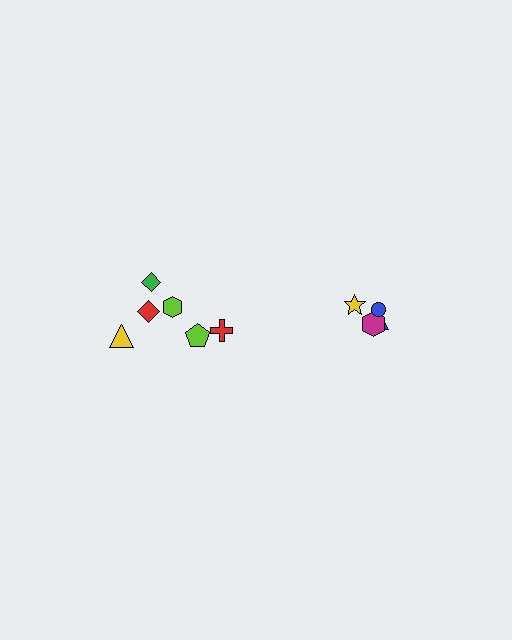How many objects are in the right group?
There are 4 objects.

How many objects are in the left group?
There are 6 objects.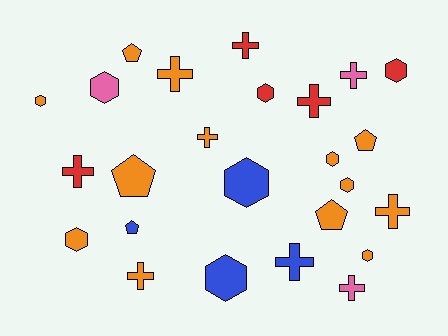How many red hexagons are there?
There are 2 red hexagons.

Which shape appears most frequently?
Cross, with 10 objects.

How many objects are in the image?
There are 25 objects.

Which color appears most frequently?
Orange, with 13 objects.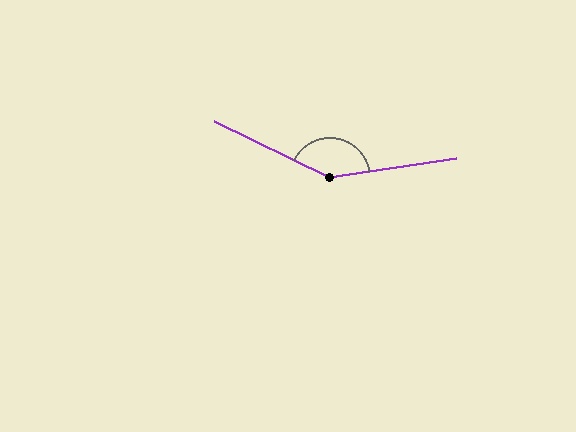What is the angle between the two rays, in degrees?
Approximately 146 degrees.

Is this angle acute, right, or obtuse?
It is obtuse.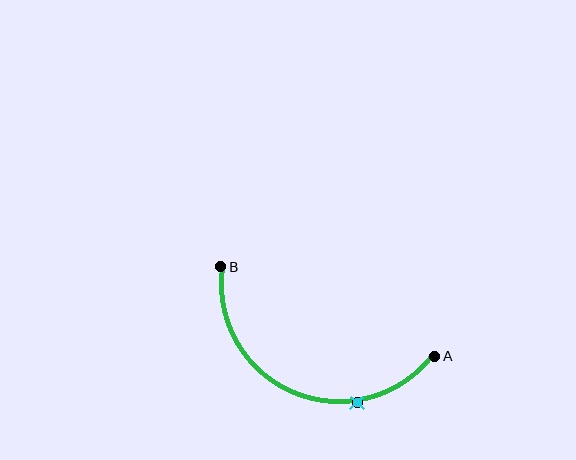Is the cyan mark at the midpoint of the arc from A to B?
No. The cyan mark lies on the arc but is closer to endpoint A. The arc midpoint would be at the point on the curve equidistant along the arc from both A and B.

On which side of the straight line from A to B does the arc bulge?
The arc bulges below the straight line connecting A and B.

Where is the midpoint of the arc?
The arc midpoint is the point on the curve farthest from the straight line joining A and B. It sits below that line.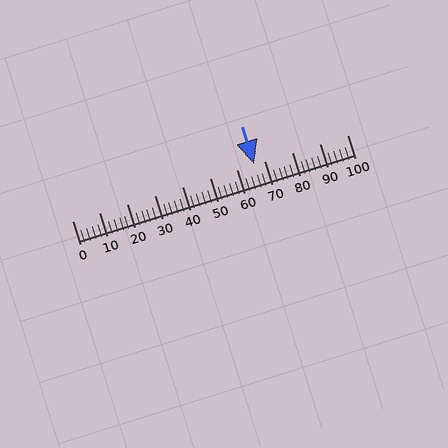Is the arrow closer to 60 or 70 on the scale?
The arrow is closer to 70.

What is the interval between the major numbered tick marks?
The major tick marks are spaced 10 units apart.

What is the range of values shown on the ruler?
The ruler shows values from 0 to 100.